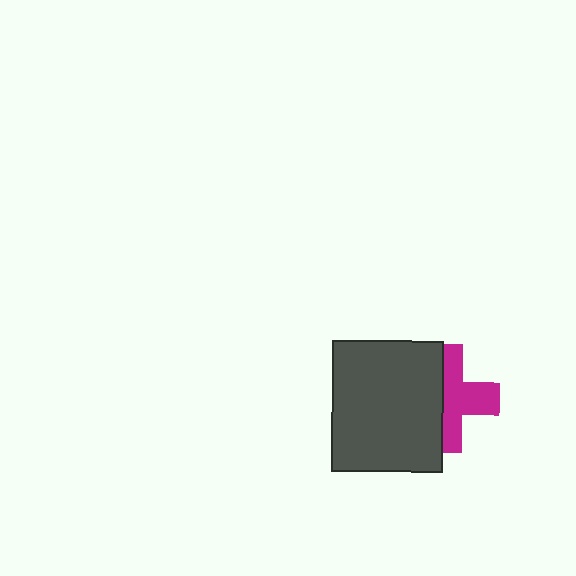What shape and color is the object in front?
The object in front is a dark gray rectangle.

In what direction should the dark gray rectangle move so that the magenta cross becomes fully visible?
The dark gray rectangle should move left. That is the shortest direction to clear the overlap and leave the magenta cross fully visible.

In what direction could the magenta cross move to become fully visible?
The magenta cross could move right. That would shift it out from behind the dark gray rectangle entirely.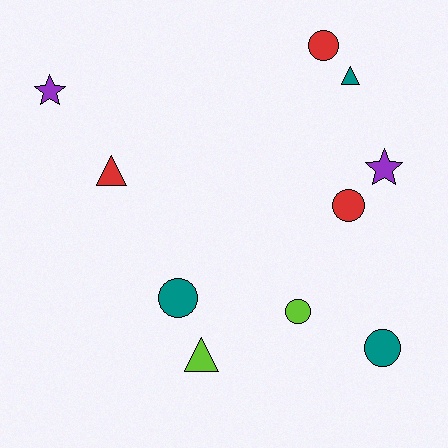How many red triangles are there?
There is 1 red triangle.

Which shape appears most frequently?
Circle, with 5 objects.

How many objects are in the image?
There are 10 objects.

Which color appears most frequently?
Red, with 3 objects.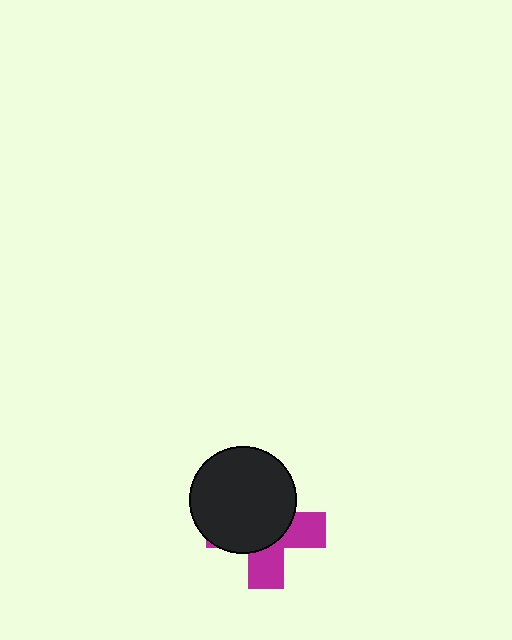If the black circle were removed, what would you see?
You would see the complete magenta cross.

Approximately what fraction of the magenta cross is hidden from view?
Roughly 61% of the magenta cross is hidden behind the black circle.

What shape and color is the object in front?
The object in front is a black circle.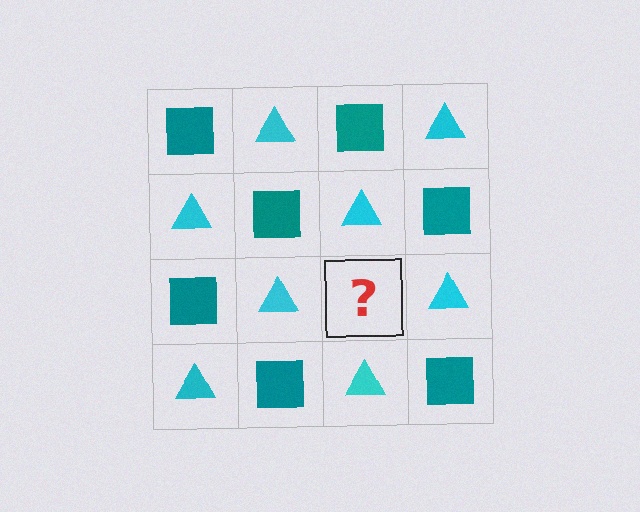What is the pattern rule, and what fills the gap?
The rule is that it alternates teal square and cyan triangle in a checkerboard pattern. The gap should be filled with a teal square.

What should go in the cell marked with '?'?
The missing cell should contain a teal square.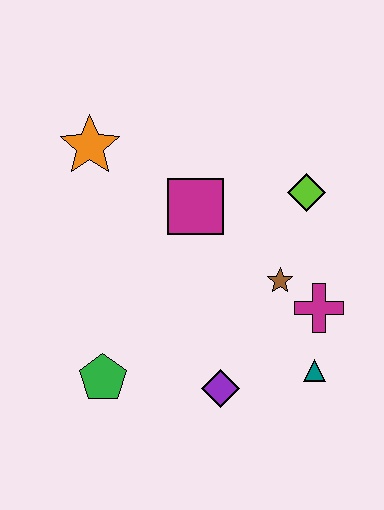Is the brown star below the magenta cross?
No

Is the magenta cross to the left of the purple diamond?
No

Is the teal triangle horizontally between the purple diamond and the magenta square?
No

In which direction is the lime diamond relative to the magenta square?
The lime diamond is to the right of the magenta square.